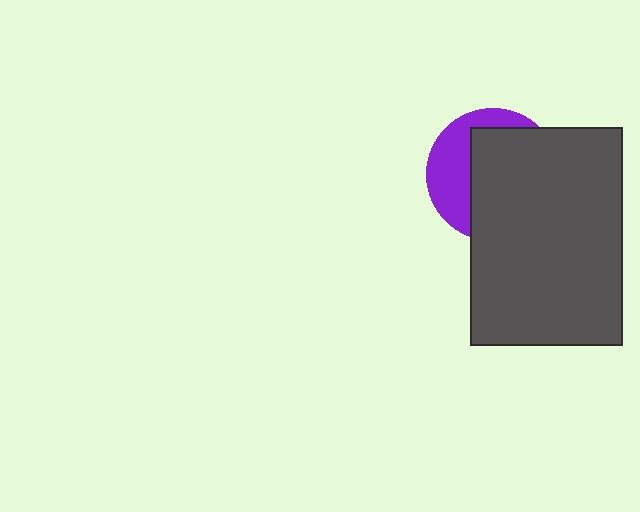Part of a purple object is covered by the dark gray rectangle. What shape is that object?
It is a circle.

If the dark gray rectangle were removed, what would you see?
You would see the complete purple circle.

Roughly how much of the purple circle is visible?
A small part of it is visible (roughly 36%).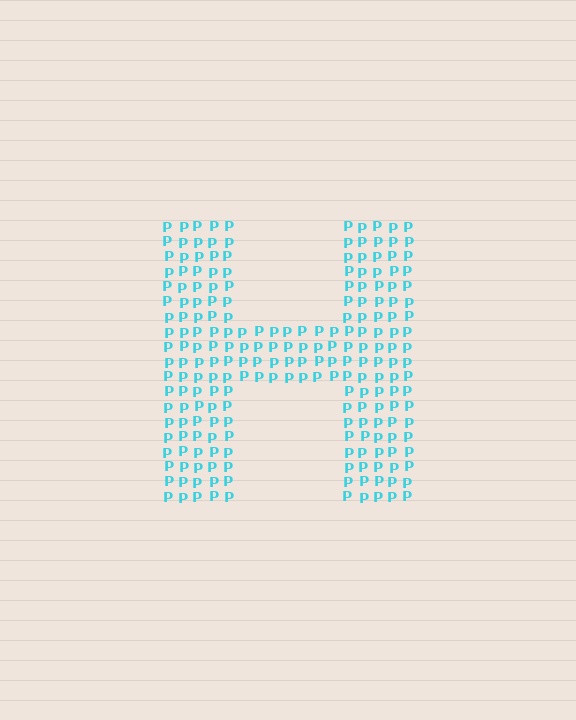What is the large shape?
The large shape is the letter H.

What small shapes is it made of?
It is made of small letter P's.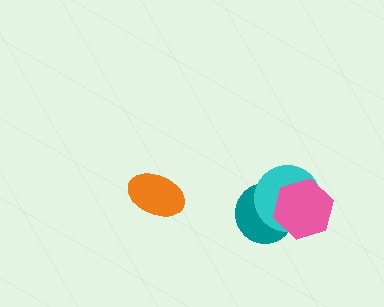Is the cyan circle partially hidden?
Yes, it is partially covered by another shape.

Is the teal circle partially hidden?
Yes, it is partially covered by another shape.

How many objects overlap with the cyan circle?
2 objects overlap with the cyan circle.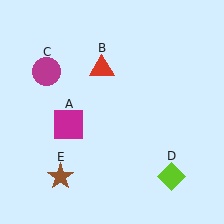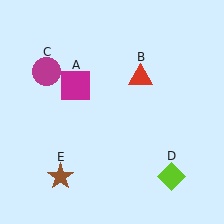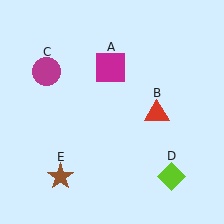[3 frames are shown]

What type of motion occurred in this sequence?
The magenta square (object A), red triangle (object B) rotated clockwise around the center of the scene.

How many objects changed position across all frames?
2 objects changed position: magenta square (object A), red triangle (object B).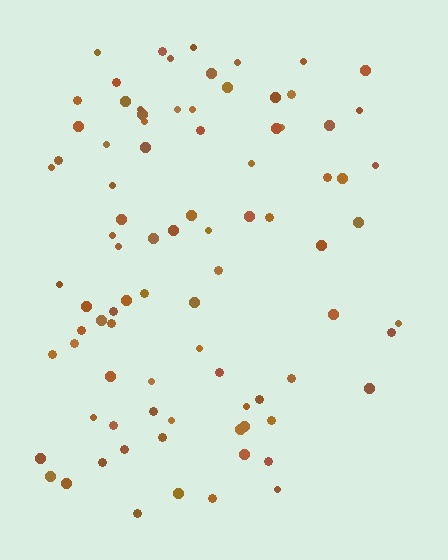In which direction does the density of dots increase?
From right to left, with the left side densest.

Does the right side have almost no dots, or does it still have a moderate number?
Still a moderate number, just noticeably fewer than the left.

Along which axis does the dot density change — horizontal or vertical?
Horizontal.